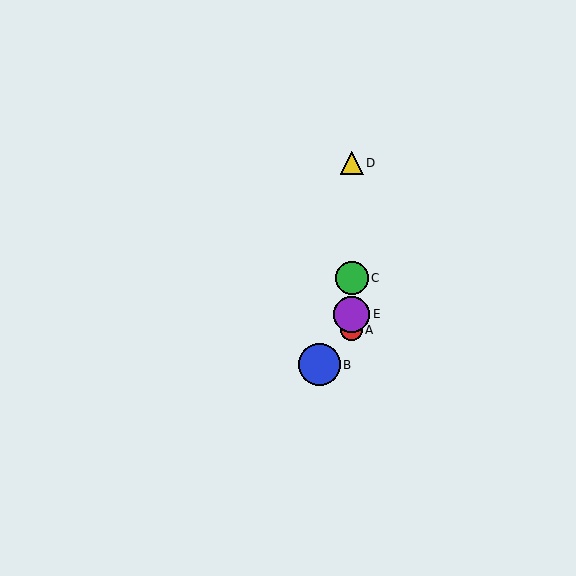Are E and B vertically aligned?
No, E is at x≈352 and B is at x≈319.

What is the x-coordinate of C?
Object C is at x≈352.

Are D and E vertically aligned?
Yes, both are at x≈352.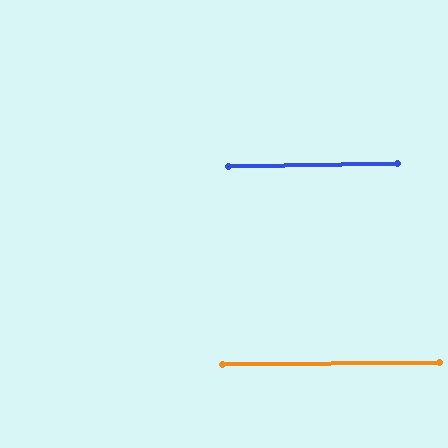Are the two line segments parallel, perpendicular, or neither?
Parallel — their directions differ by only 0.4°.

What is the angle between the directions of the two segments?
Approximately 0 degrees.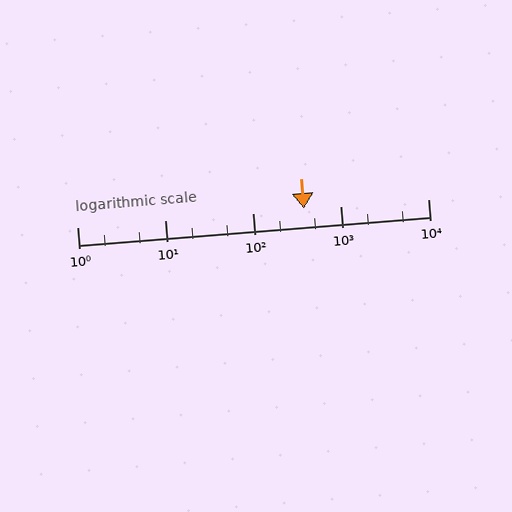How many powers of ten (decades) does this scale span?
The scale spans 4 decades, from 1 to 10000.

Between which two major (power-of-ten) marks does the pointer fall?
The pointer is between 100 and 1000.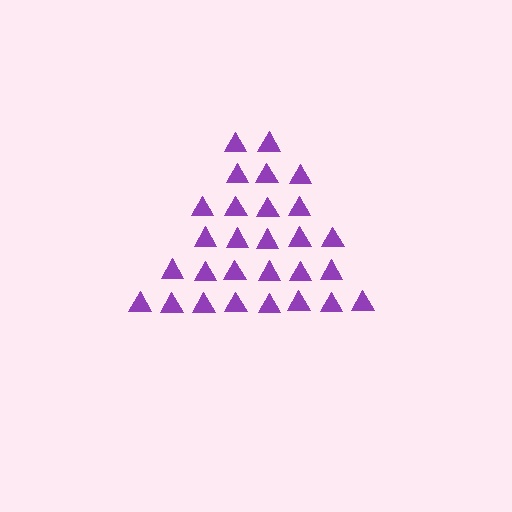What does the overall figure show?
The overall figure shows a triangle.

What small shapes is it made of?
It is made of small triangles.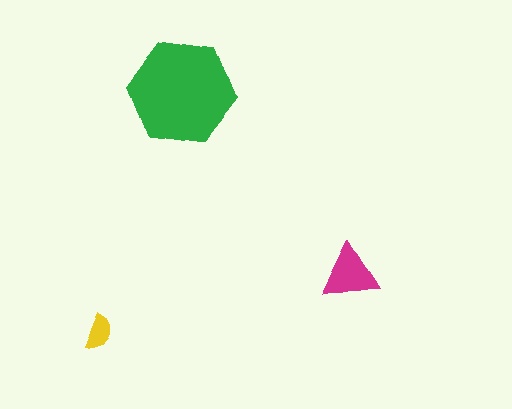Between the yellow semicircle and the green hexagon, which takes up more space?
The green hexagon.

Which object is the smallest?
The yellow semicircle.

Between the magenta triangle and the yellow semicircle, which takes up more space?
The magenta triangle.